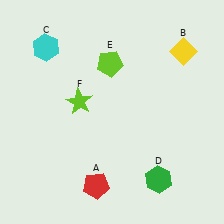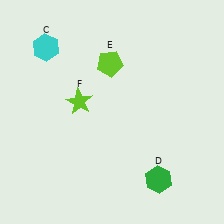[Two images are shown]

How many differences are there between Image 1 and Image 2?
There are 2 differences between the two images.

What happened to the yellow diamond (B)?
The yellow diamond (B) was removed in Image 2. It was in the top-right area of Image 1.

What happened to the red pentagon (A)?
The red pentagon (A) was removed in Image 2. It was in the bottom-left area of Image 1.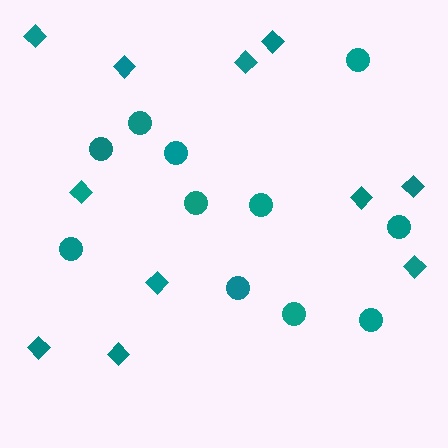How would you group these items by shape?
There are 2 groups: one group of circles (11) and one group of diamonds (11).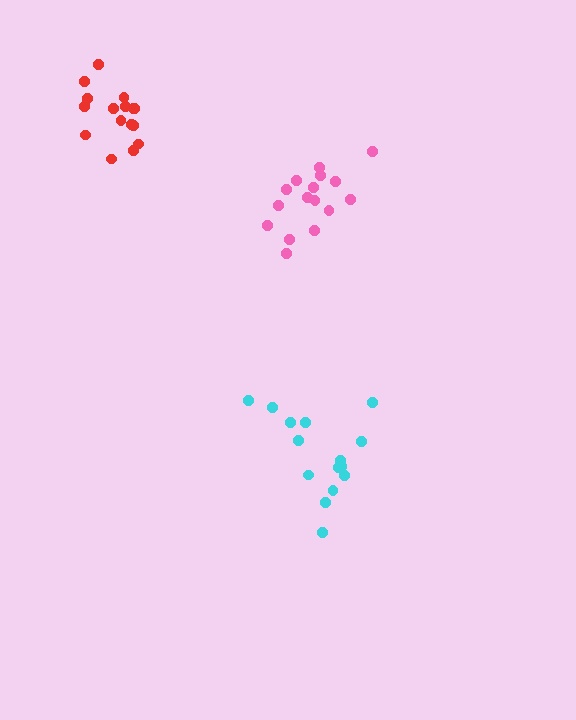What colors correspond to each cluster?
The clusters are colored: pink, cyan, red.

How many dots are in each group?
Group 1: 16 dots, Group 2: 15 dots, Group 3: 16 dots (47 total).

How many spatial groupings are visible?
There are 3 spatial groupings.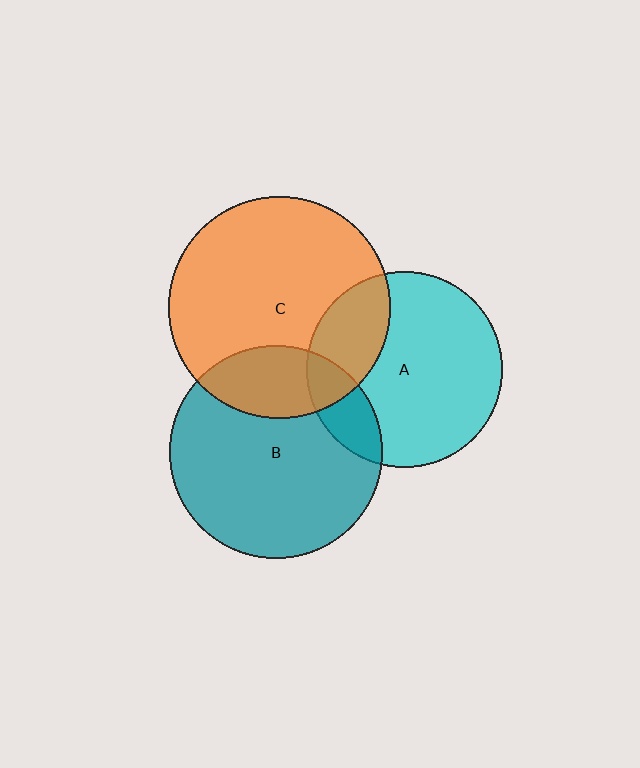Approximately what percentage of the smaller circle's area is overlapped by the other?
Approximately 25%.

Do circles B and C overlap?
Yes.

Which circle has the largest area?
Circle C (orange).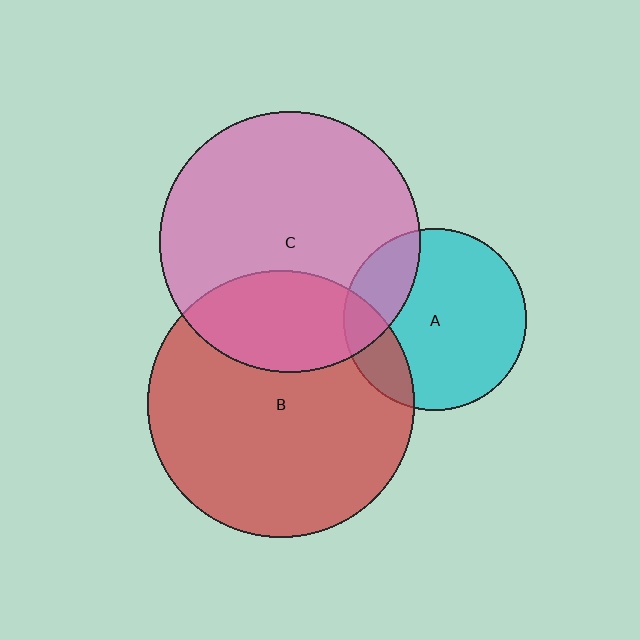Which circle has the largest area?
Circle B (red).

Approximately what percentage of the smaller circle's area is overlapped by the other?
Approximately 15%.